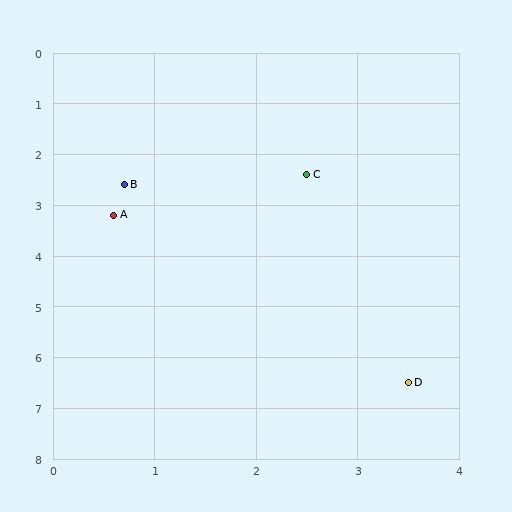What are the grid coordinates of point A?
Point A is at approximately (0.6, 3.2).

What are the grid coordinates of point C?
Point C is at approximately (2.5, 2.4).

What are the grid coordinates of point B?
Point B is at approximately (0.7, 2.6).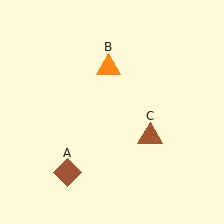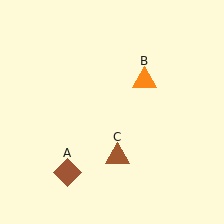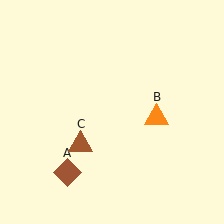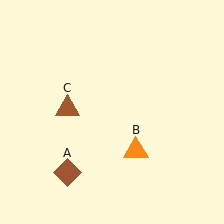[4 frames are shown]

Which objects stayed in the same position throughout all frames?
Brown diamond (object A) remained stationary.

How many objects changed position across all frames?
2 objects changed position: orange triangle (object B), brown triangle (object C).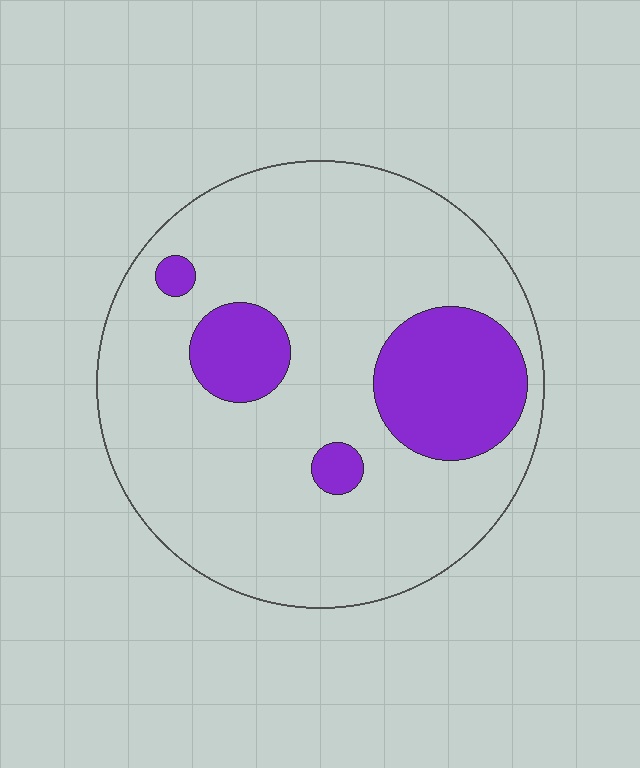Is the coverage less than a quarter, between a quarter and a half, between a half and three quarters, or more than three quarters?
Less than a quarter.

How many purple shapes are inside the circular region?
4.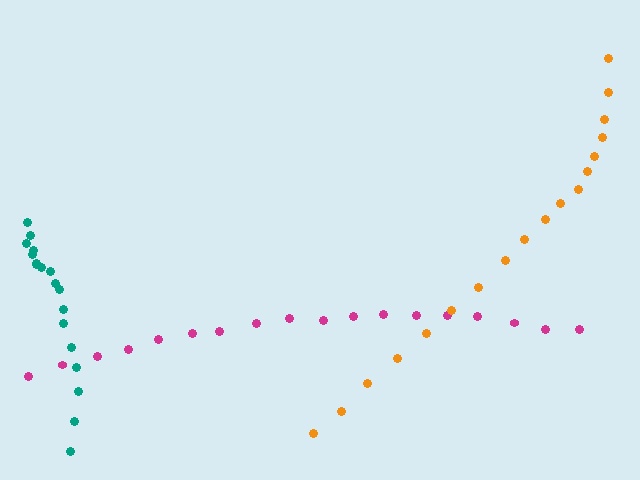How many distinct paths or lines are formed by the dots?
There are 3 distinct paths.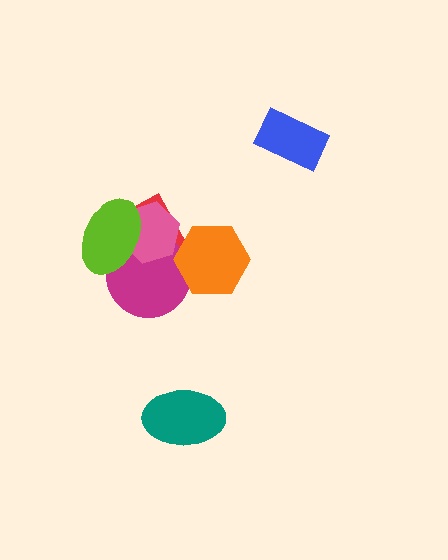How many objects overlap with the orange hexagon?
2 objects overlap with the orange hexagon.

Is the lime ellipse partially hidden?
No, no other shape covers it.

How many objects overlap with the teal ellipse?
0 objects overlap with the teal ellipse.